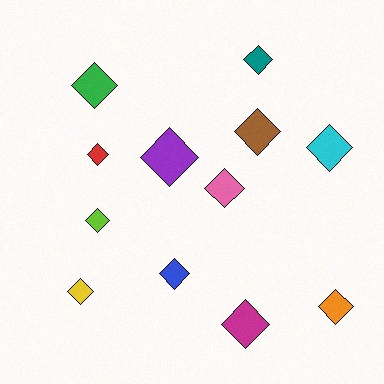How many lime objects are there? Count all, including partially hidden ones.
There is 1 lime object.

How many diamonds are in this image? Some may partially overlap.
There are 12 diamonds.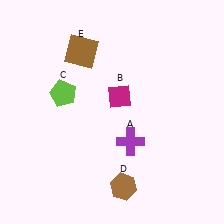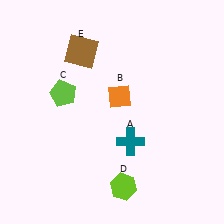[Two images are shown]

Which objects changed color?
A changed from purple to teal. B changed from magenta to orange. D changed from brown to lime.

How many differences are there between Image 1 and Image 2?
There are 3 differences between the two images.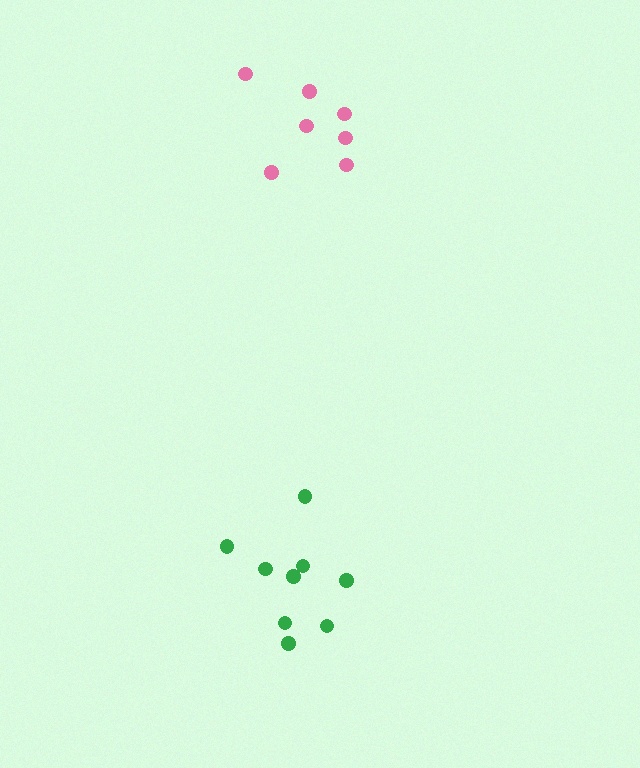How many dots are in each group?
Group 1: 9 dots, Group 2: 7 dots (16 total).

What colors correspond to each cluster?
The clusters are colored: green, pink.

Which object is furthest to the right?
The pink cluster is rightmost.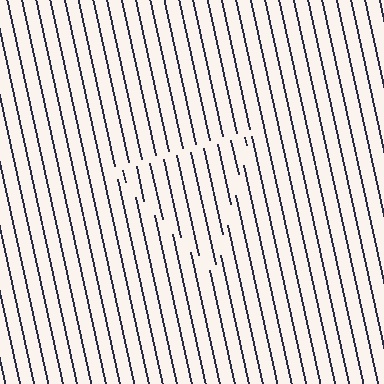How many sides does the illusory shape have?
3 sides — the line-ends trace a triangle.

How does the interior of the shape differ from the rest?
The interior of the shape contains the same grating, shifted by half a period — the contour is defined by the phase discontinuity where line-ends from the inner and outer gratings abut.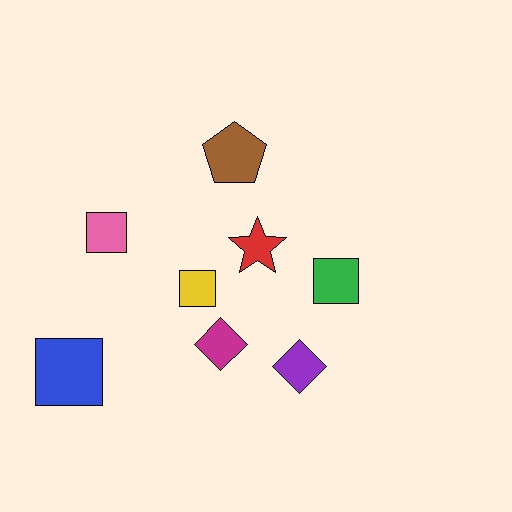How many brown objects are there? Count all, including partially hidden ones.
There is 1 brown object.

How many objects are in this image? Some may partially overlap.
There are 8 objects.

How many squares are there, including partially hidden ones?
There are 4 squares.